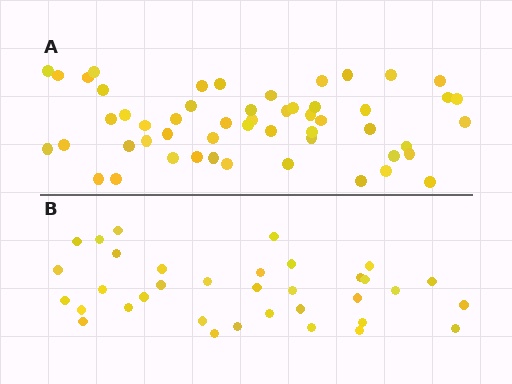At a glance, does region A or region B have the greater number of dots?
Region A (the top region) has more dots.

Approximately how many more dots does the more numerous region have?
Region A has approximately 20 more dots than region B.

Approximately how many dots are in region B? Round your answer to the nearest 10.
About 40 dots. (The exact count is 35, which rounds to 40.)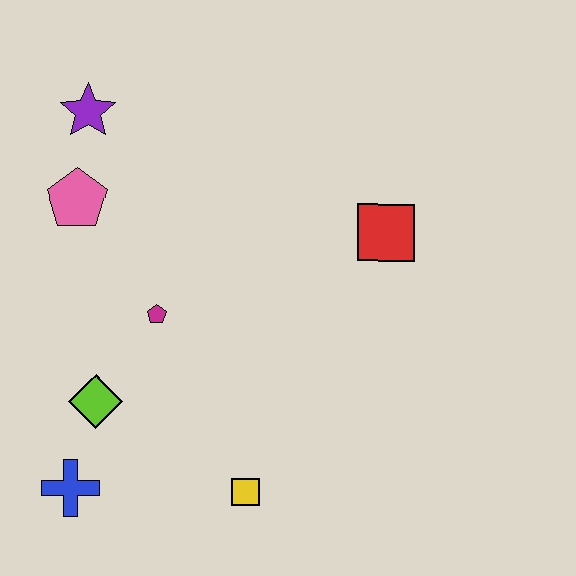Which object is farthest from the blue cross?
The red square is farthest from the blue cross.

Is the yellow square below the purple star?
Yes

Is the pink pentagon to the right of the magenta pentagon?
No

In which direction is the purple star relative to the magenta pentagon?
The purple star is above the magenta pentagon.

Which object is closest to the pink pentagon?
The purple star is closest to the pink pentagon.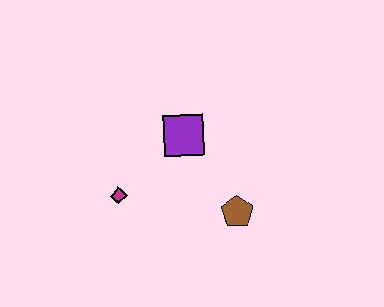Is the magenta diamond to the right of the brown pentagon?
No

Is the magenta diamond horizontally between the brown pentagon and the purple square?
No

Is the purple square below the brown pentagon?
No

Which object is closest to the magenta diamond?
The purple square is closest to the magenta diamond.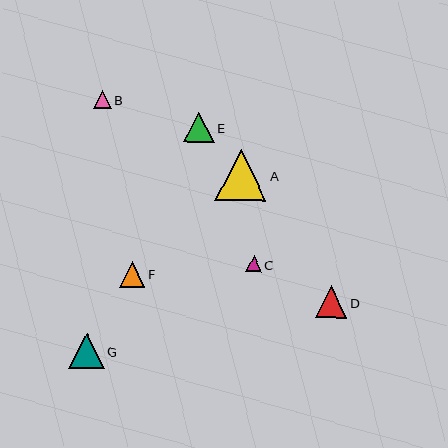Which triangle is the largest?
Triangle A is the largest with a size of approximately 51 pixels.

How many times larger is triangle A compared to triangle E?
Triangle A is approximately 1.7 times the size of triangle E.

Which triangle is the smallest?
Triangle C is the smallest with a size of approximately 16 pixels.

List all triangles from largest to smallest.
From largest to smallest: A, G, D, E, F, B, C.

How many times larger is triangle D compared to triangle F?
Triangle D is approximately 1.2 times the size of triangle F.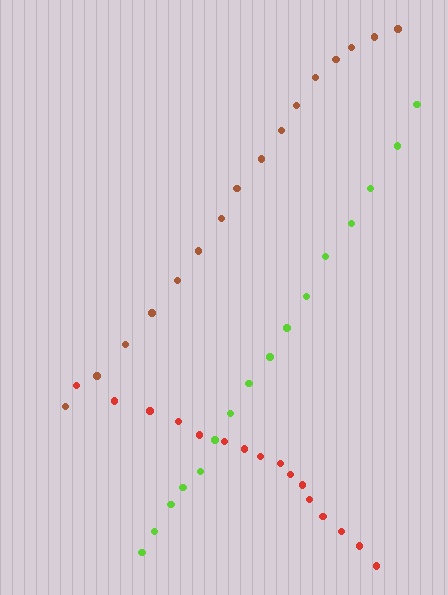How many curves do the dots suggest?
There are 3 distinct paths.